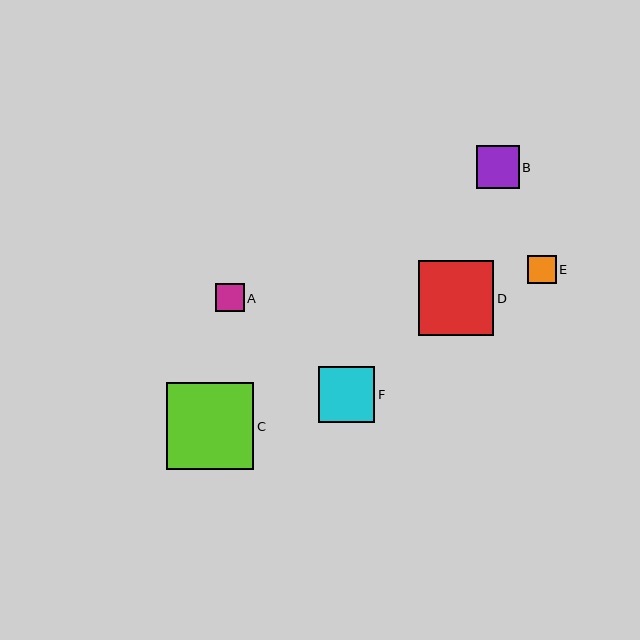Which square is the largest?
Square C is the largest with a size of approximately 87 pixels.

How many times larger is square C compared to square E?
Square C is approximately 3.0 times the size of square E.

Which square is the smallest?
Square A is the smallest with a size of approximately 28 pixels.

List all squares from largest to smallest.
From largest to smallest: C, D, F, B, E, A.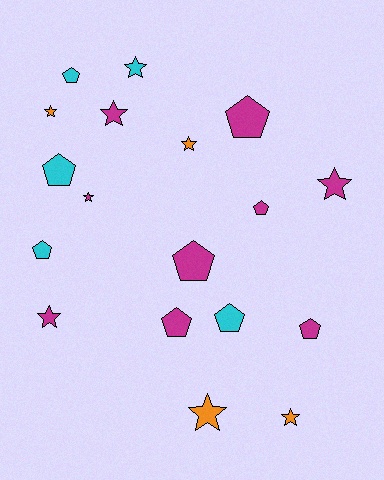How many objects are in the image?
There are 18 objects.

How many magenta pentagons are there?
There are 5 magenta pentagons.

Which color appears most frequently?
Magenta, with 9 objects.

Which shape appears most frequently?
Pentagon, with 9 objects.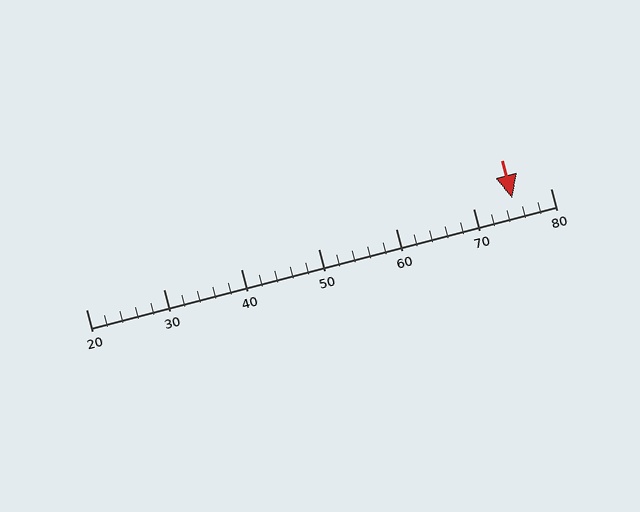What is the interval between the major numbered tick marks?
The major tick marks are spaced 10 units apart.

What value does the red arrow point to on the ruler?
The red arrow points to approximately 75.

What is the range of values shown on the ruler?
The ruler shows values from 20 to 80.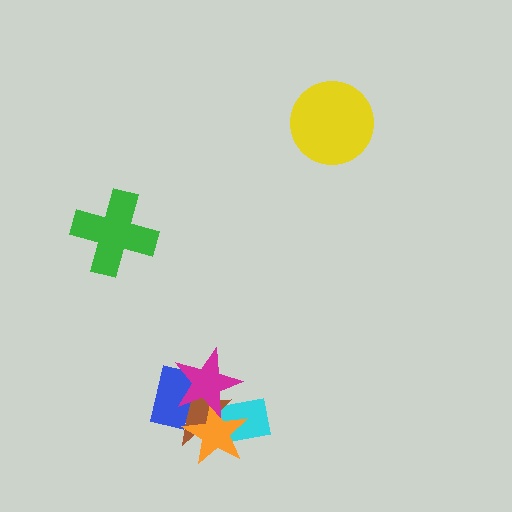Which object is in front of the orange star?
The magenta star is in front of the orange star.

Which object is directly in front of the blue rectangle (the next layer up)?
The orange star is directly in front of the blue rectangle.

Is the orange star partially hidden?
Yes, it is partially covered by another shape.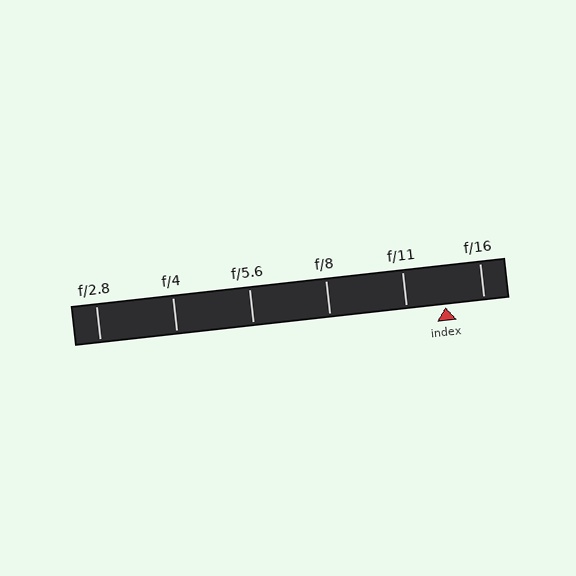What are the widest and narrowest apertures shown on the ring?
The widest aperture shown is f/2.8 and the narrowest is f/16.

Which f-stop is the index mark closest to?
The index mark is closest to f/16.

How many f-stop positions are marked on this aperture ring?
There are 6 f-stop positions marked.